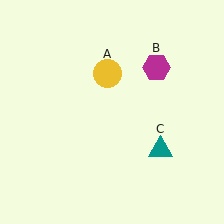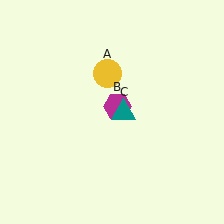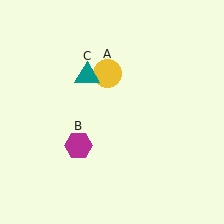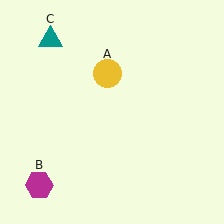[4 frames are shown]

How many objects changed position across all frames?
2 objects changed position: magenta hexagon (object B), teal triangle (object C).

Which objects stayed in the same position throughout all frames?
Yellow circle (object A) remained stationary.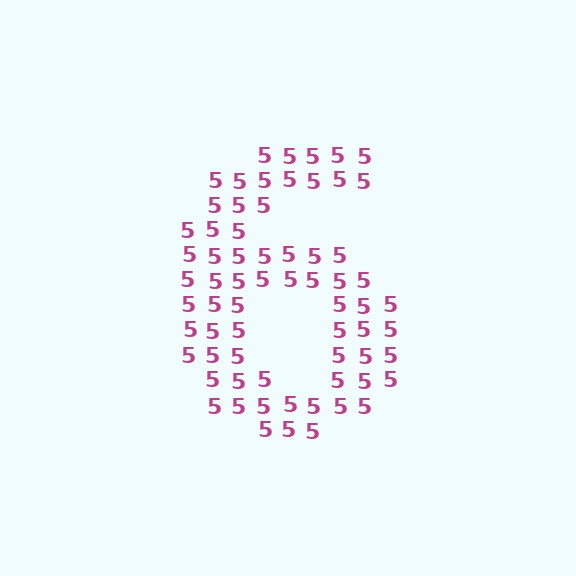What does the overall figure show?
The overall figure shows the digit 6.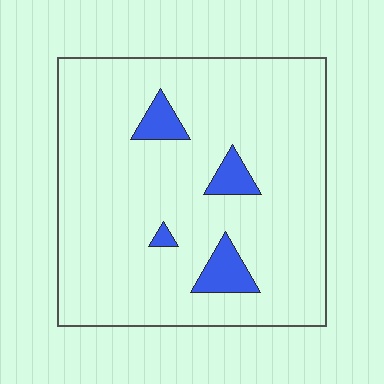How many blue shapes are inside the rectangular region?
4.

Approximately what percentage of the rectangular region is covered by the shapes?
Approximately 10%.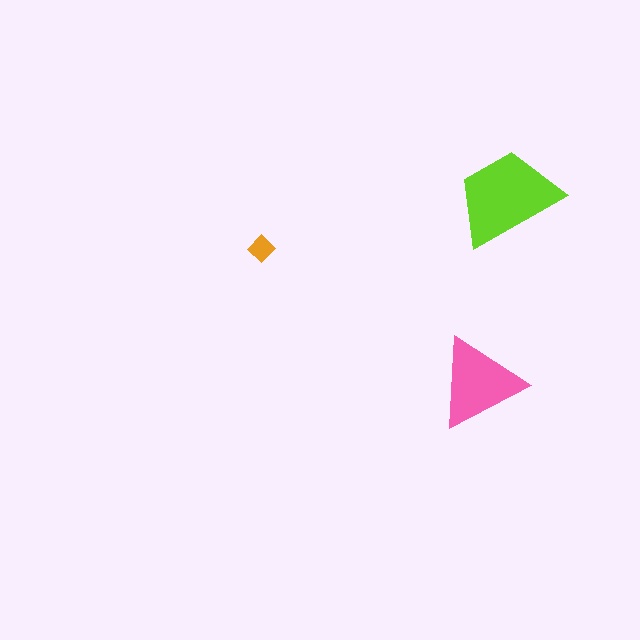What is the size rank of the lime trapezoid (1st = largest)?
1st.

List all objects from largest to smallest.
The lime trapezoid, the pink triangle, the orange diamond.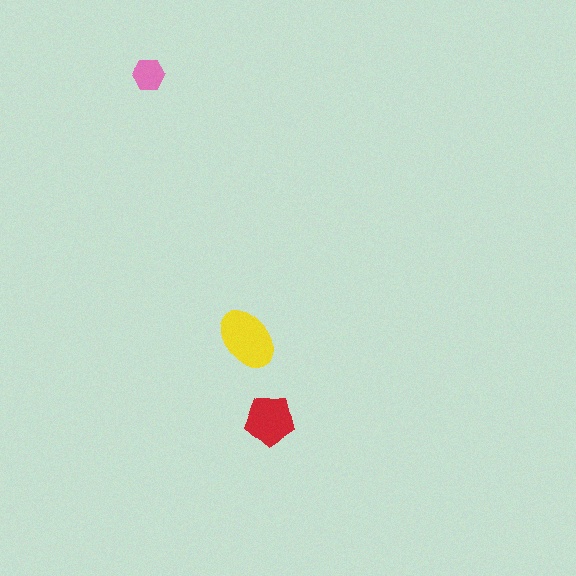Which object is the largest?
The yellow ellipse.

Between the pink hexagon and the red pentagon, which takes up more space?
The red pentagon.